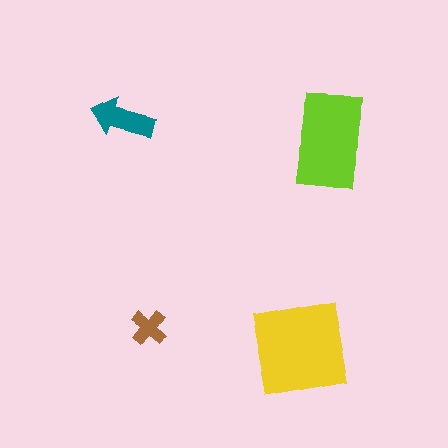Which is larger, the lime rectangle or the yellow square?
The yellow square.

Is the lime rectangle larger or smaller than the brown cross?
Larger.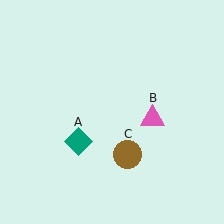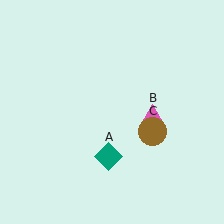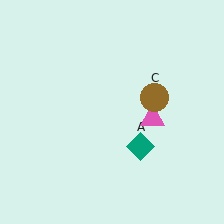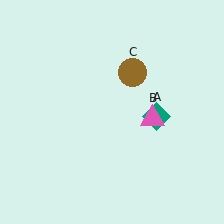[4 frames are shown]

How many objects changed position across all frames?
2 objects changed position: teal diamond (object A), brown circle (object C).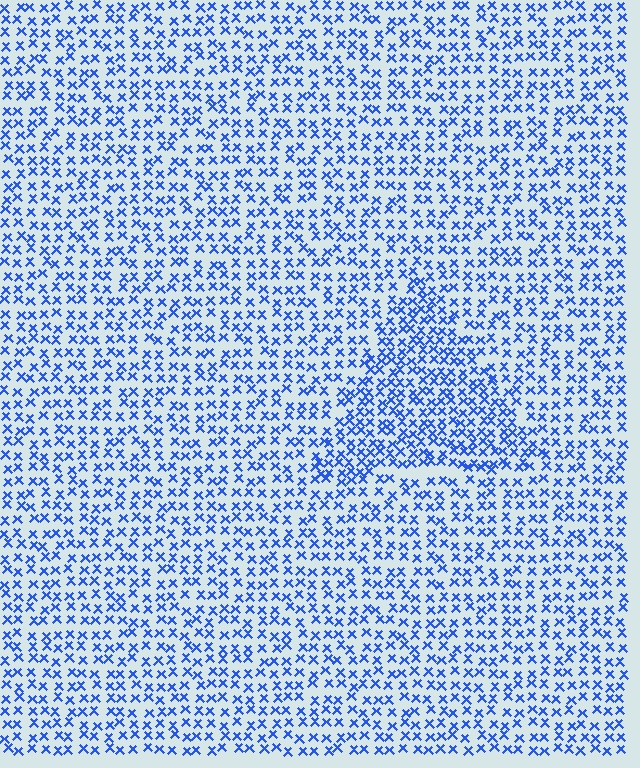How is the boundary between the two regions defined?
The boundary is defined by a change in element density (approximately 1.6x ratio). All elements are the same color, size, and shape.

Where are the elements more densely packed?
The elements are more densely packed inside the triangle boundary.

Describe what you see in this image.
The image contains small blue elements arranged at two different densities. A triangle-shaped region is visible where the elements are more densely packed than the surrounding area.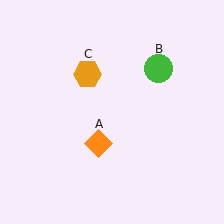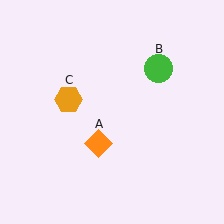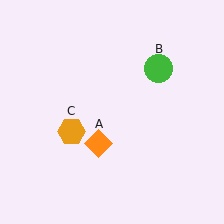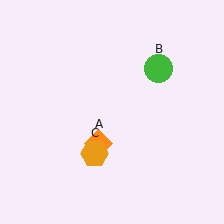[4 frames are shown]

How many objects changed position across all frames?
1 object changed position: orange hexagon (object C).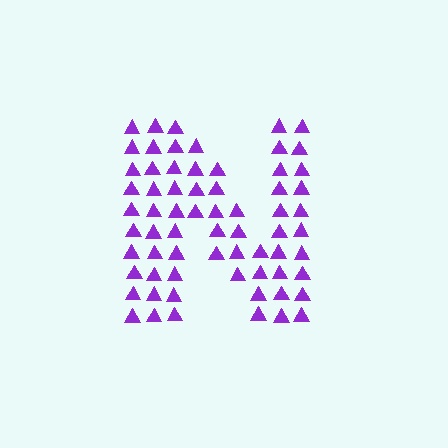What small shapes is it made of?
It is made of small triangles.